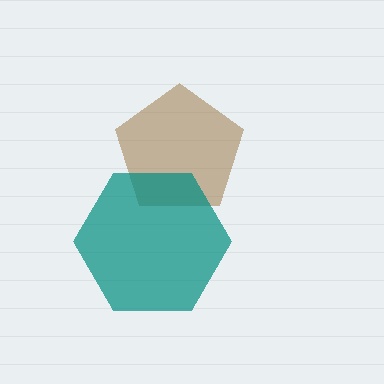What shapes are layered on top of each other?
The layered shapes are: a brown pentagon, a teal hexagon.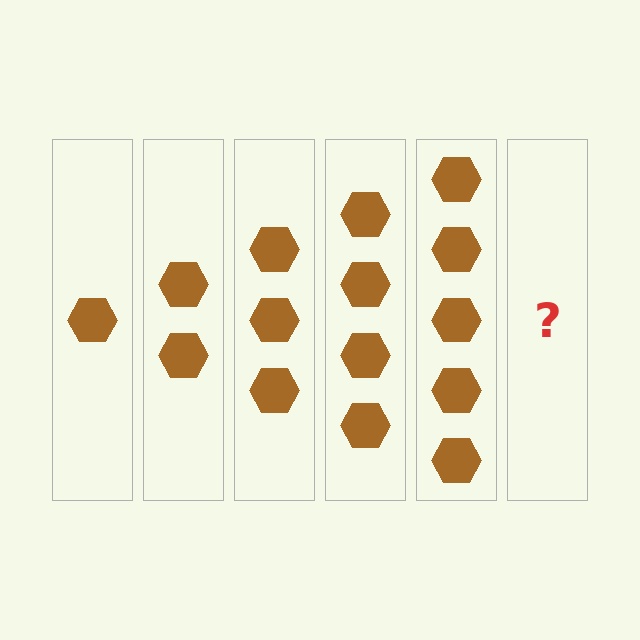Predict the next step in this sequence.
The next step is 6 hexagons.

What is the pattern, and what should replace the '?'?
The pattern is that each step adds one more hexagon. The '?' should be 6 hexagons.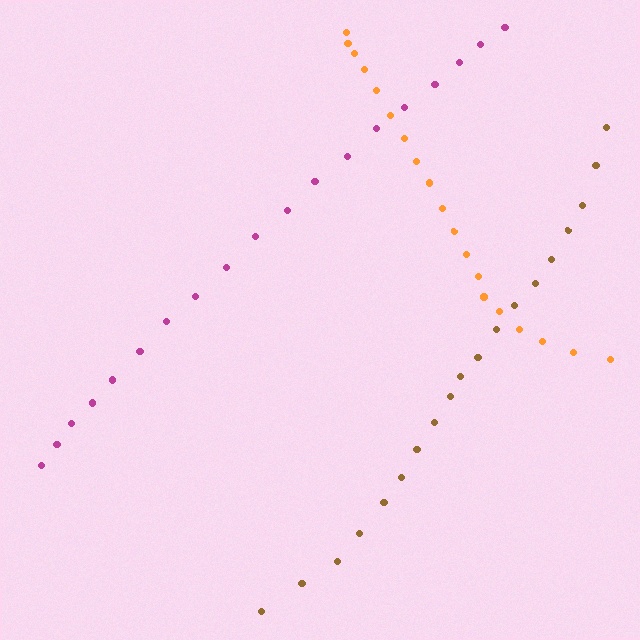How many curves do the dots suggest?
There are 3 distinct paths.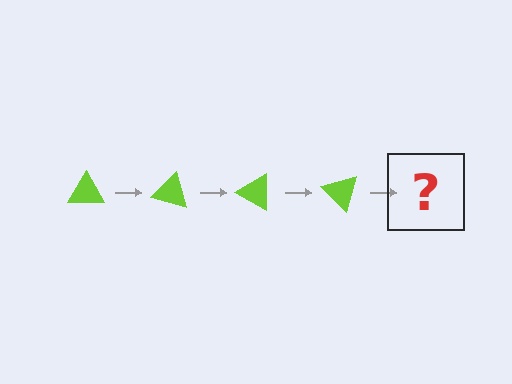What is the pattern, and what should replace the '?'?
The pattern is that the triangle rotates 15 degrees each step. The '?' should be a lime triangle rotated 60 degrees.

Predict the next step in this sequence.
The next step is a lime triangle rotated 60 degrees.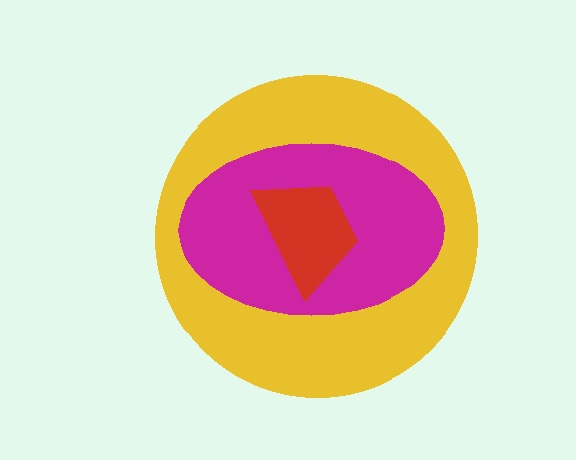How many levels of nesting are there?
3.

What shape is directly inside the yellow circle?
The magenta ellipse.